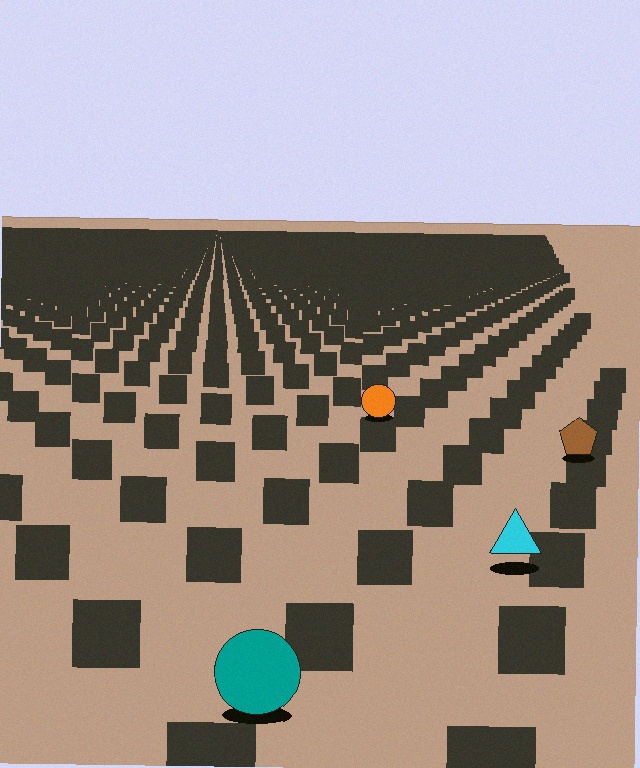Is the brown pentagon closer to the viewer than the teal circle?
No. The teal circle is closer — you can tell from the texture gradient: the ground texture is coarser near it.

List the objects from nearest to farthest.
From nearest to farthest: the teal circle, the cyan triangle, the brown pentagon, the orange circle.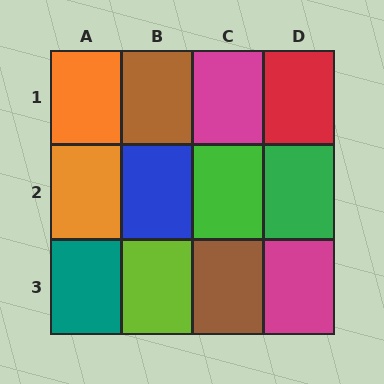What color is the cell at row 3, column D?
Magenta.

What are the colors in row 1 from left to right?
Orange, brown, magenta, red.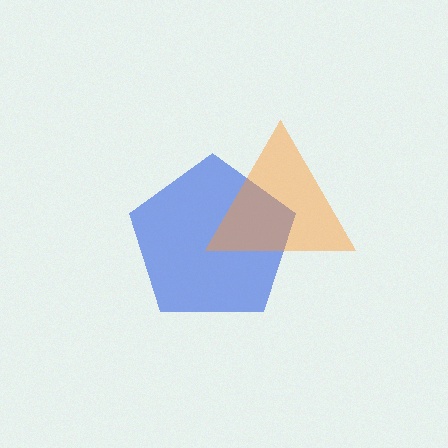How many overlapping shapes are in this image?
There are 2 overlapping shapes in the image.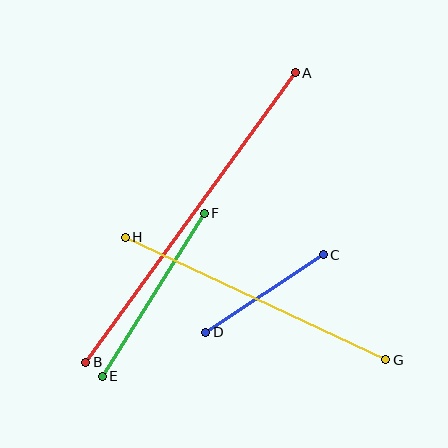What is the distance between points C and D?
The distance is approximately 141 pixels.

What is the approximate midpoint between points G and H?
The midpoint is at approximately (255, 299) pixels.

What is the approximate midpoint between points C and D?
The midpoint is at approximately (265, 294) pixels.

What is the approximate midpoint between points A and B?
The midpoint is at approximately (191, 218) pixels.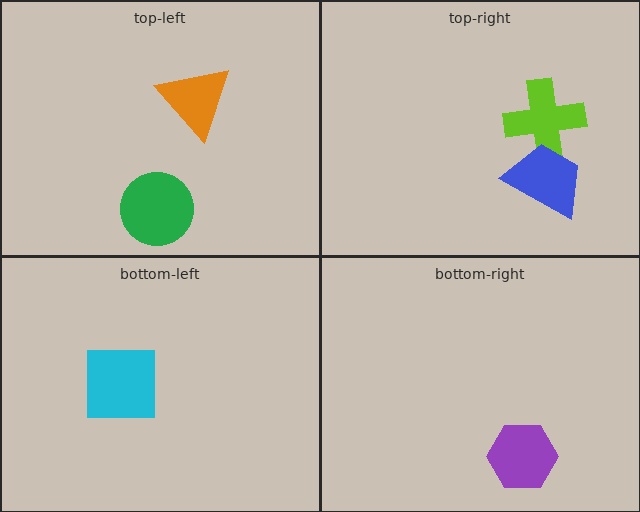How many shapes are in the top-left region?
2.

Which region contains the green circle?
The top-left region.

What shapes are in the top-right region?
The lime cross, the blue trapezoid.